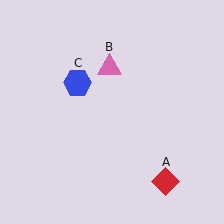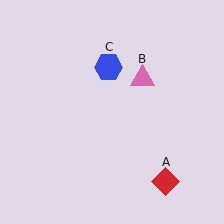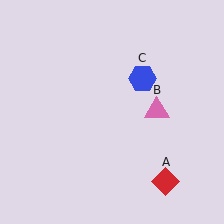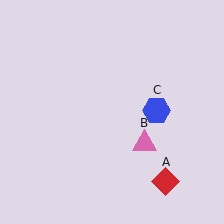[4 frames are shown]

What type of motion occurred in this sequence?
The pink triangle (object B), blue hexagon (object C) rotated clockwise around the center of the scene.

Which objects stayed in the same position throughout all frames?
Red diamond (object A) remained stationary.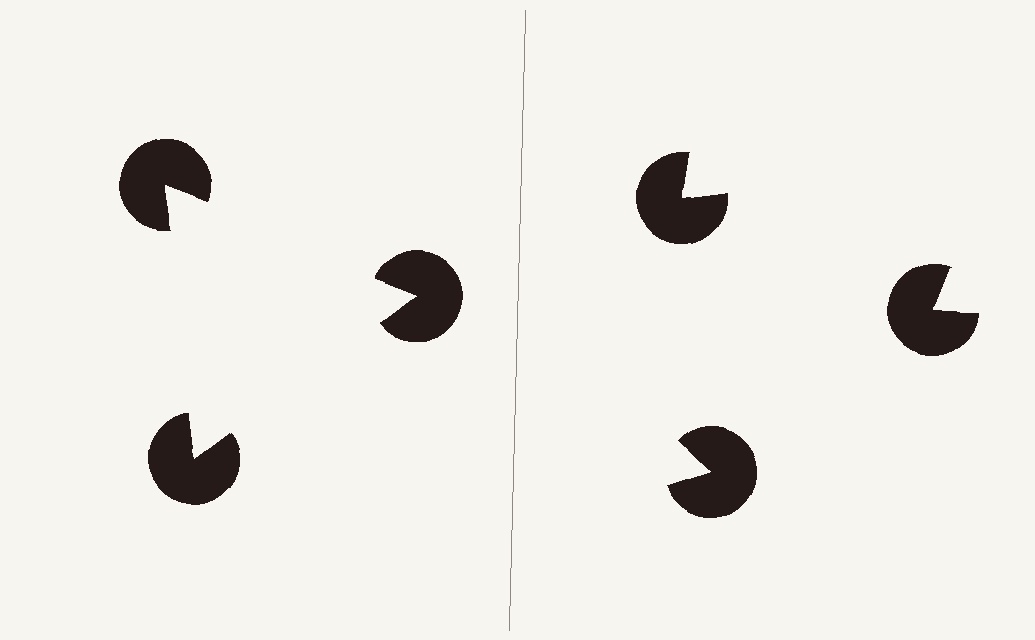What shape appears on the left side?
An illusory triangle.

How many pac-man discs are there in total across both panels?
6 — 3 on each side.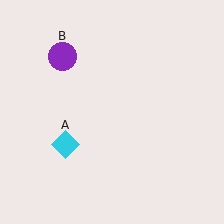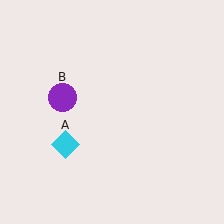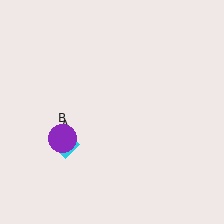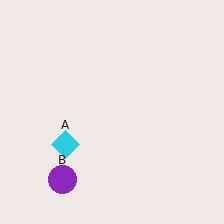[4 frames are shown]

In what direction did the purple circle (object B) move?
The purple circle (object B) moved down.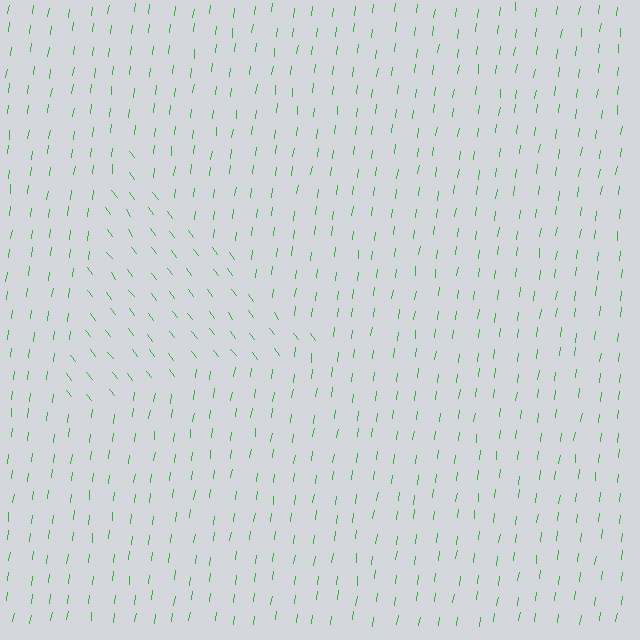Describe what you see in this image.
The image is filled with small green line segments. A triangle region in the image has lines oriented differently from the surrounding lines, creating a visible texture boundary.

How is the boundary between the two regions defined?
The boundary is defined purely by a change in line orientation (approximately 45 degrees difference). All lines are the same color and thickness.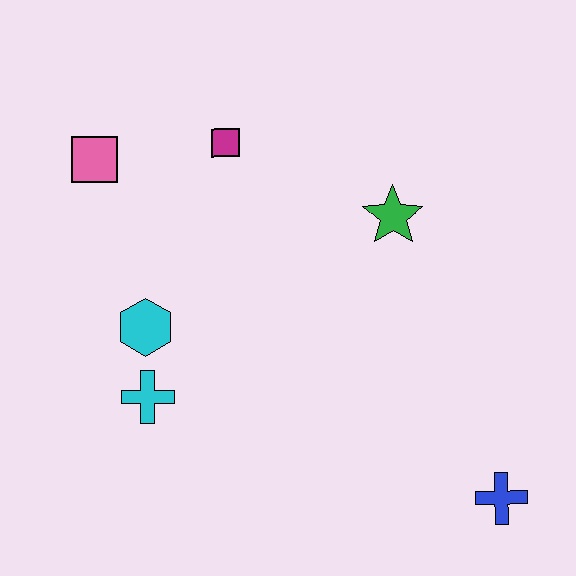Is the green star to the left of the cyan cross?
No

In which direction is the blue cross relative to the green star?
The blue cross is below the green star.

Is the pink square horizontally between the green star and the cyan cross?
No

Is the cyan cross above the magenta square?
No